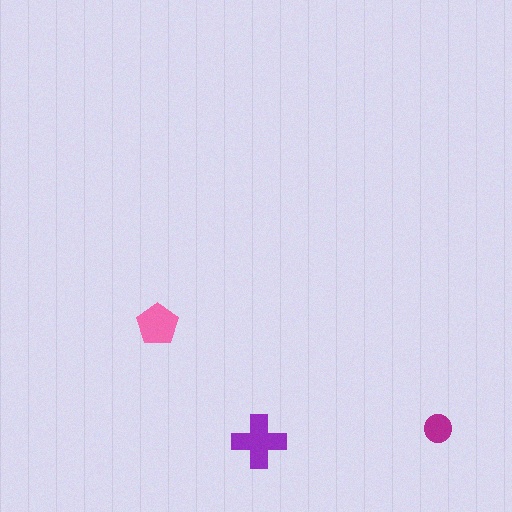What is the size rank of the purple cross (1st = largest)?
1st.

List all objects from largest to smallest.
The purple cross, the pink pentagon, the magenta circle.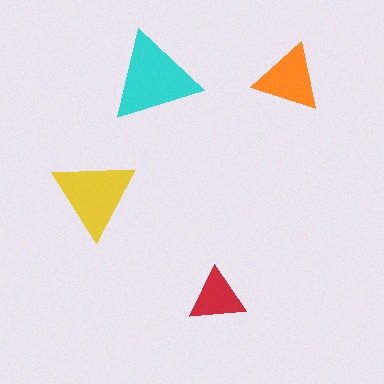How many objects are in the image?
There are 4 objects in the image.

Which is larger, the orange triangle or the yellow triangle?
The yellow one.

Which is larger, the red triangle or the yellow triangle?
The yellow one.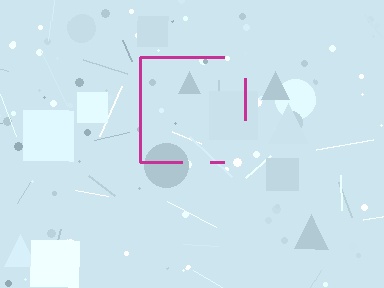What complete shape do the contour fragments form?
The contour fragments form a square.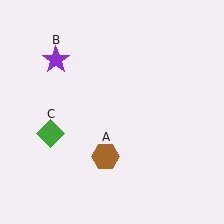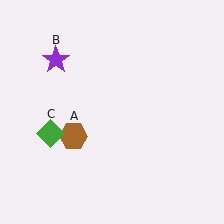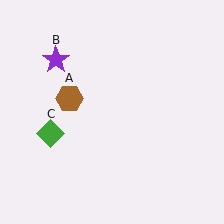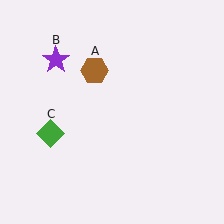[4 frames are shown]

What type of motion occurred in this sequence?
The brown hexagon (object A) rotated clockwise around the center of the scene.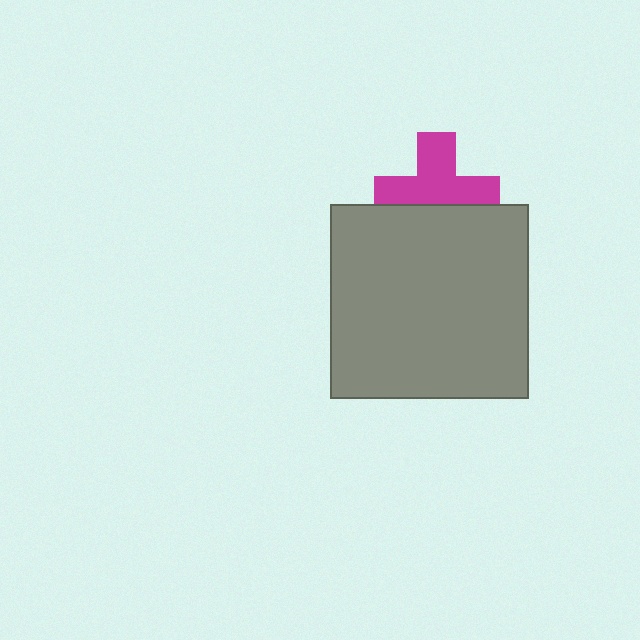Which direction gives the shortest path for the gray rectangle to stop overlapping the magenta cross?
Moving down gives the shortest separation.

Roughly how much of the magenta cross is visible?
About half of it is visible (roughly 62%).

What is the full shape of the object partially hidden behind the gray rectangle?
The partially hidden object is a magenta cross.